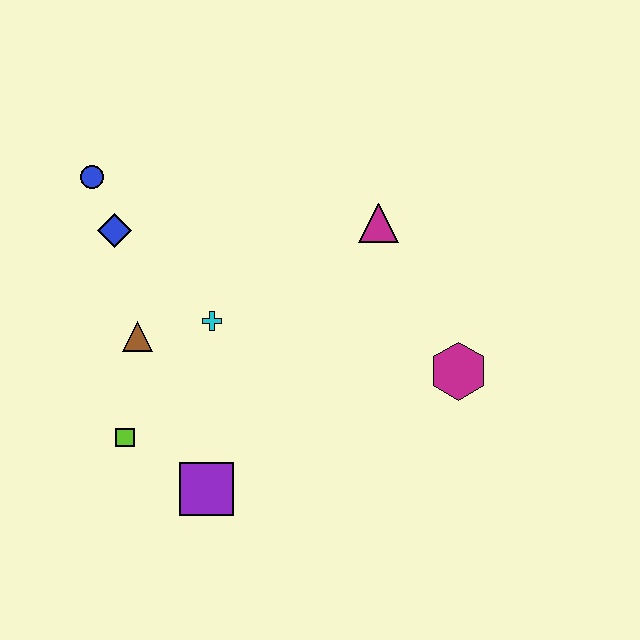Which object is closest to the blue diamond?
The blue circle is closest to the blue diamond.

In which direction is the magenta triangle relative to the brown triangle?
The magenta triangle is to the right of the brown triangle.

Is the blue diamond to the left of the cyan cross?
Yes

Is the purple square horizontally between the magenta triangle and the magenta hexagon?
No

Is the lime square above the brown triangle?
No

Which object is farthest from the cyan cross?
The magenta hexagon is farthest from the cyan cross.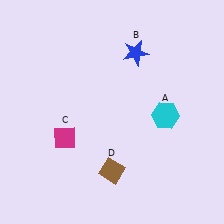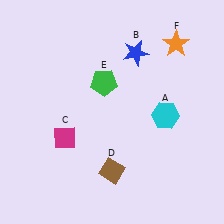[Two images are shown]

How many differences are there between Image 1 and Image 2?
There are 2 differences between the two images.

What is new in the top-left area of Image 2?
A green pentagon (E) was added in the top-left area of Image 2.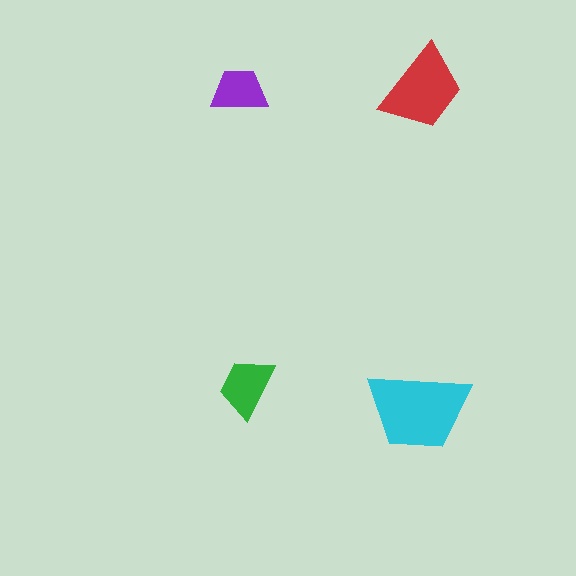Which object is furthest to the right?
The red trapezoid is rightmost.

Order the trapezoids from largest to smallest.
the cyan one, the red one, the green one, the purple one.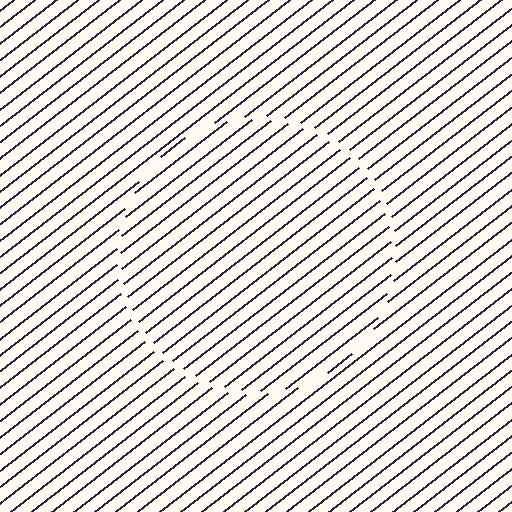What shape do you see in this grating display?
An illusory circle. The interior of the shape contains the same grating, shifted by half a period — the contour is defined by the phase discontinuity where line-ends from the inner and outer gratings abut.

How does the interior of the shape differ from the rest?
The interior of the shape contains the same grating, shifted by half a period — the contour is defined by the phase discontinuity where line-ends from the inner and outer gratings abut.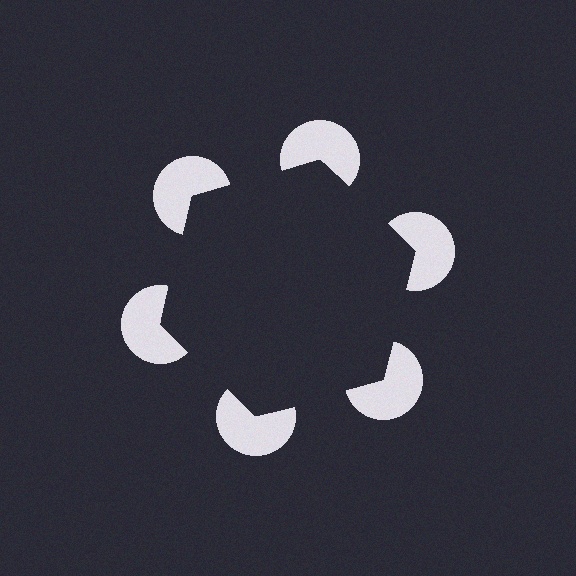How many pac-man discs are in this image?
There are 6 — one at each vertex of the illusory hexagon.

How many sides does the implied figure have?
6 sides.